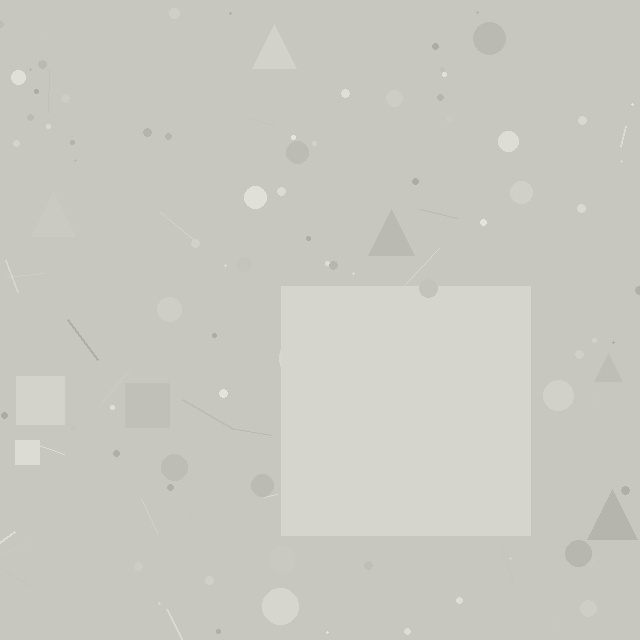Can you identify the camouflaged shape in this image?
The camouflaged shape is a square.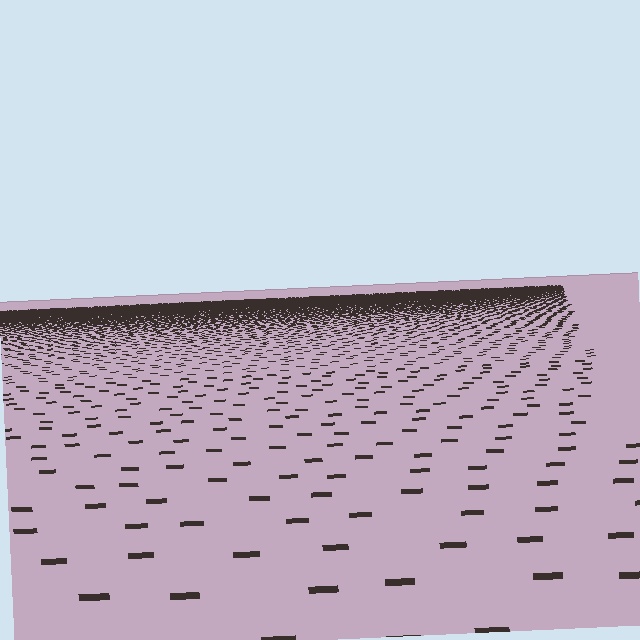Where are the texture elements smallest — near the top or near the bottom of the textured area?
Near the top.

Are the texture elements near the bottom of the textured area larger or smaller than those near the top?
Larger. Near the bottom, elements are closer to the viewer and appear at a bigger on-screen size.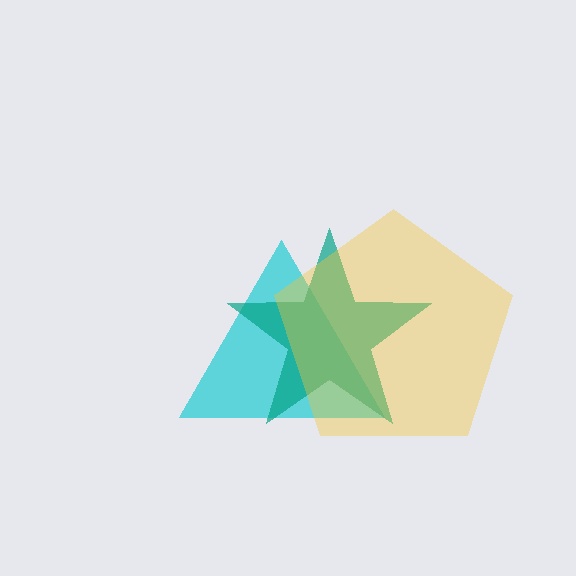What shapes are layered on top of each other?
The layered shapes are: a cyan triangle, a teal star, a yellow pentagon.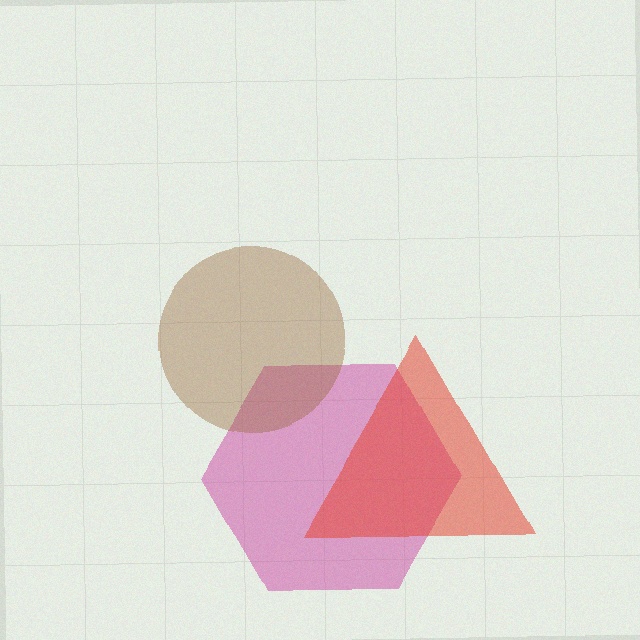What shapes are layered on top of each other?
The layered shapes are: a magenta hexagon, a brown circle, a red triangle.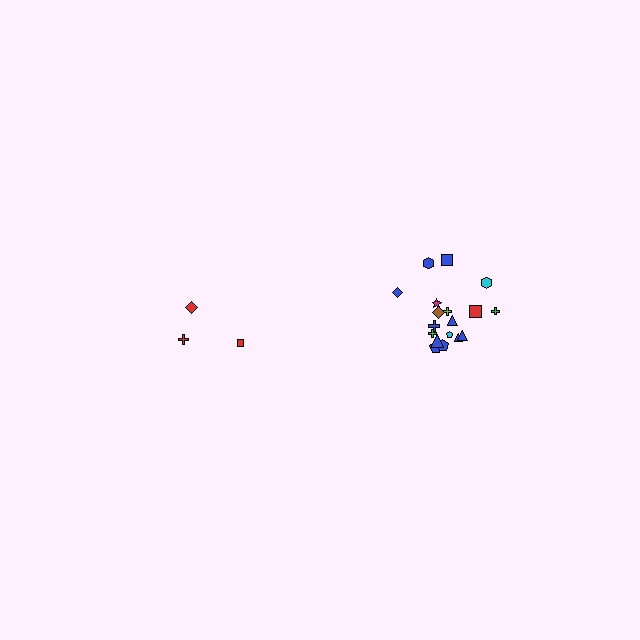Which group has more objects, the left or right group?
The right group.